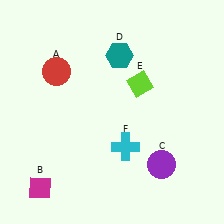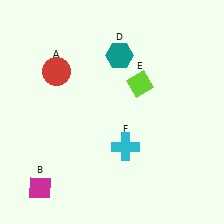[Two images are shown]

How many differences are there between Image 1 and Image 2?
There is 1 difference between the two images.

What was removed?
The purple circle (C) was removed in Image 2.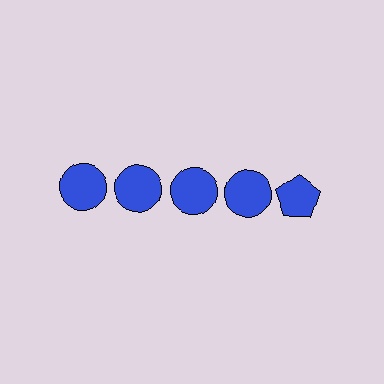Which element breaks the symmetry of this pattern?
The blue pentagon in the top row, rightmost column breaks the symmetry. All other shapes are blue circles.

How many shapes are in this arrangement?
There are 5 shapes arranged in a grid pattern.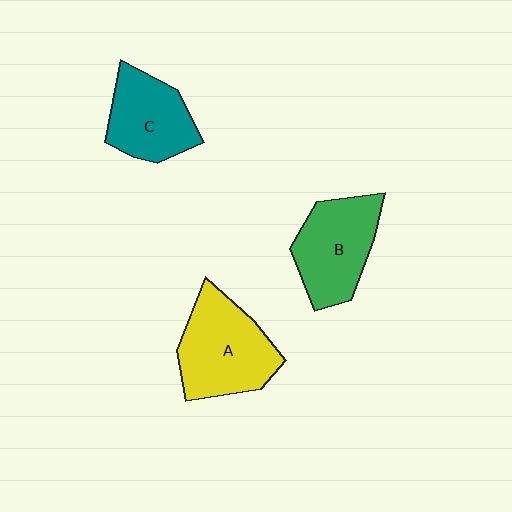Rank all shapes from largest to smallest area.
From largest to smallest: A (yellow), B (green), C (teal).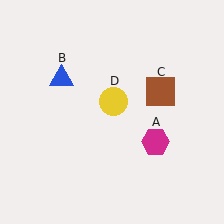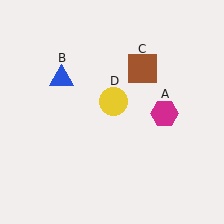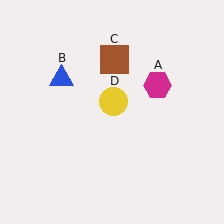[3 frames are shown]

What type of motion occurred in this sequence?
The magenta hexagon (object A), brown square (object C) rotated counterclockwise around the center of the scene.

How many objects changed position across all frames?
2 objects changed position: magenta hexagon (object A), brown square (object C).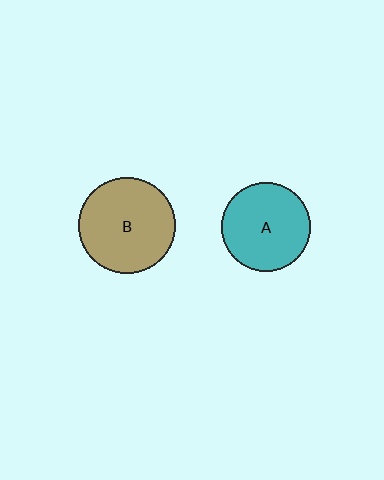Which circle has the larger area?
Circle B (brown).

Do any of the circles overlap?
No, none of the circles overlap.